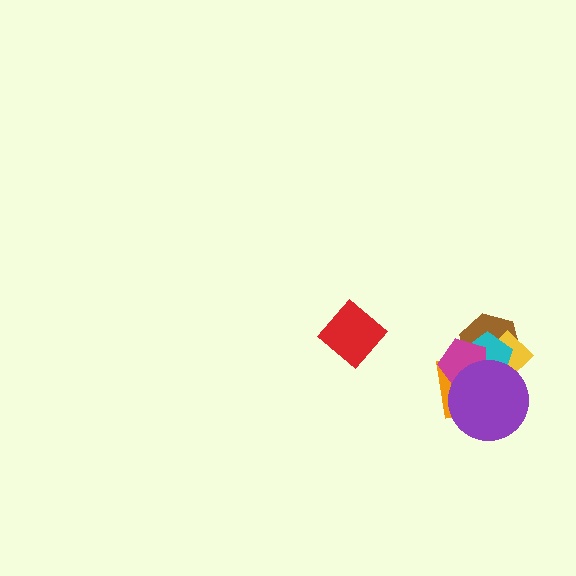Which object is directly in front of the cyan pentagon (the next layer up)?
The orange rectangle is directly in front of the cyan pentagon.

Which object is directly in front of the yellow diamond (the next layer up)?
The cyan pentagon is directly in front of the yellow diamond.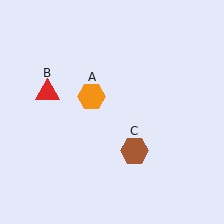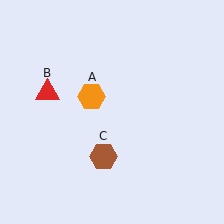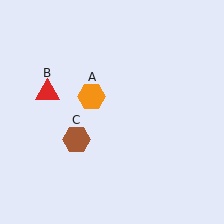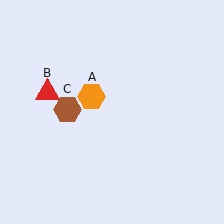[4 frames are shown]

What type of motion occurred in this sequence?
The brown hexagon (object C) rotated clockwise around the center of the scene.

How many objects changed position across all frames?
1 object changed position: brown hexagon (object C).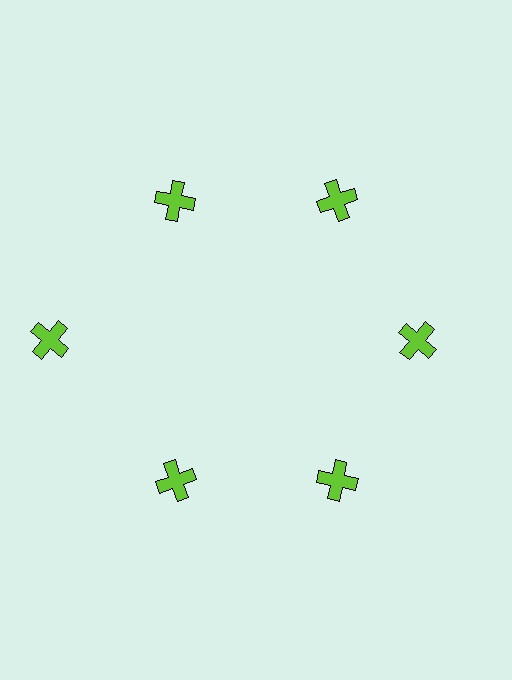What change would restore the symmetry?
The symmetry would be restored by moving it inward, back onto the ring so that all 6 crosses sit at equal angles and equal distance from the center.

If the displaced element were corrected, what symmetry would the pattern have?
It would have 6-fold rotational symmetry — the pattern would map onto itself every 60 degrees.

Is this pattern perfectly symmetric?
No. The 6 lime crosses are arranged in a ring, but one element near the 9 o'clock position is pushed outward from the center, breaking the 6-fold rotational symmetry.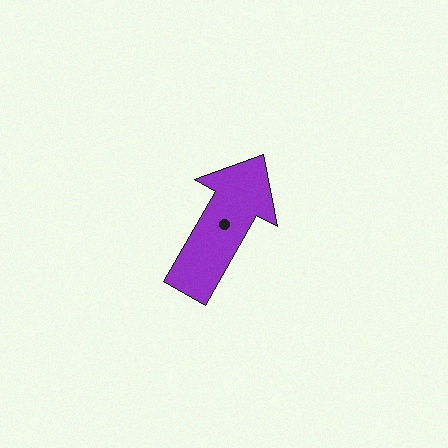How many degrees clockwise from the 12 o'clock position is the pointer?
Approximately 30 degrees.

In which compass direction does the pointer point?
Northeast.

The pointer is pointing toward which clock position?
Roughly 1 o'clock.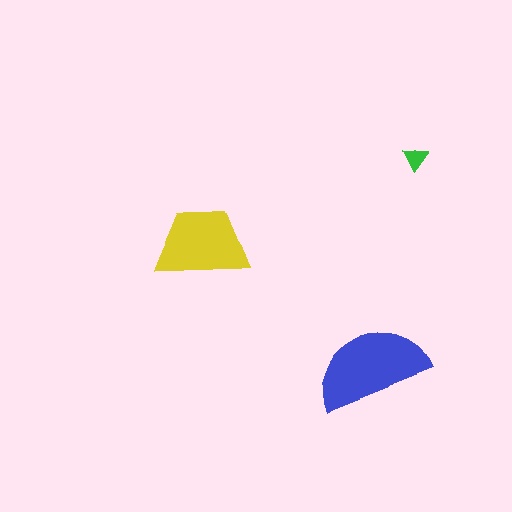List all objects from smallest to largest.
The green triangle, the yellow trapezoid, the blue semicircle.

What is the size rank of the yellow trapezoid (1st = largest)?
2nd.